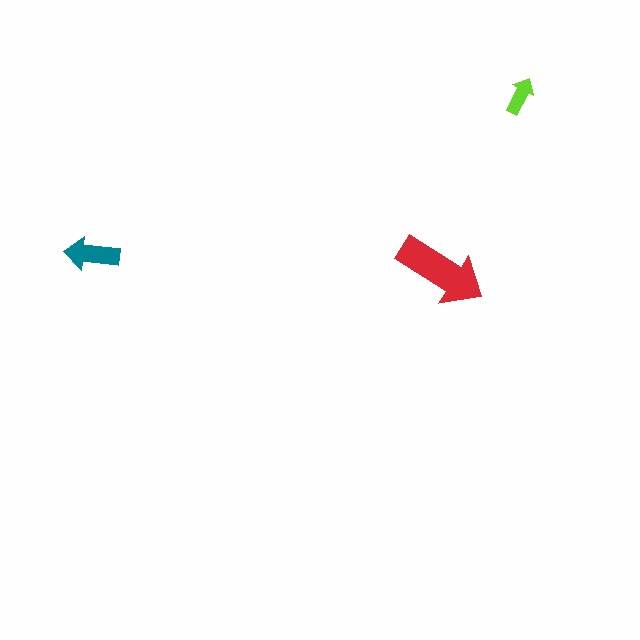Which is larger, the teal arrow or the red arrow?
The red one.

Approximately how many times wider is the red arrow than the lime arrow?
About 2.5 times wider.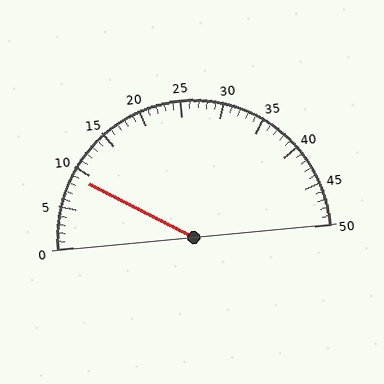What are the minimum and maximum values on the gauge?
The gauge ranges from 0 to 50.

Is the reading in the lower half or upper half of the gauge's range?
The reading is in the lower half of the range (0 to 50).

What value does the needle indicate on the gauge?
The needle indicates approximately 9.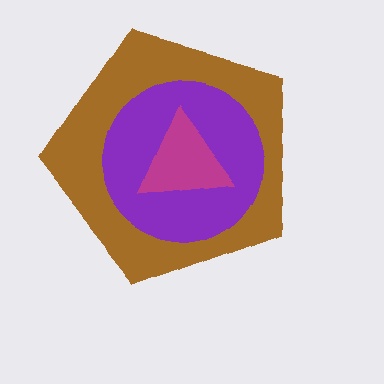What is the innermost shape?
The magenta triangle.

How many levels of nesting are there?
3.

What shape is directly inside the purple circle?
The magenta triangle.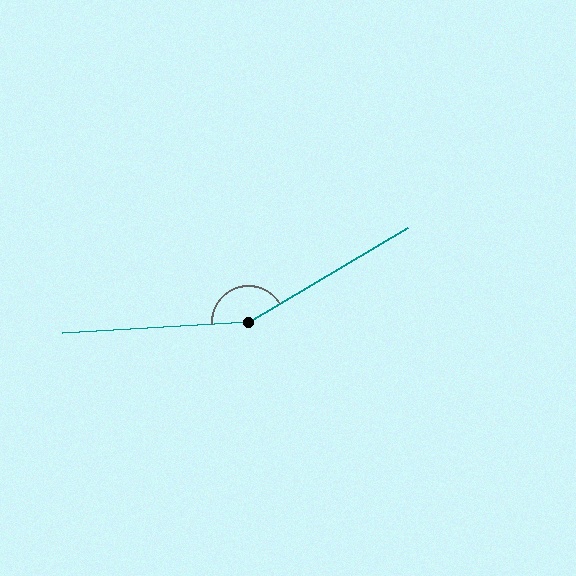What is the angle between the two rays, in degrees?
Approximately 152 degrees.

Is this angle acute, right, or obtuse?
It is obtuse.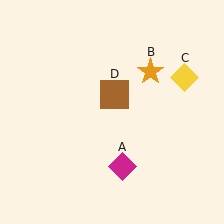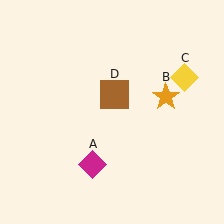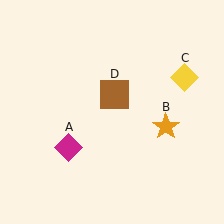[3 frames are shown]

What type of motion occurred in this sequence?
The magenta diamond (object A), orange star (object B) rotated clockwise around the center of the scene.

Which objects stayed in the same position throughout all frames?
Yellow diamond (object C) and brown square (object D) remained stationary.